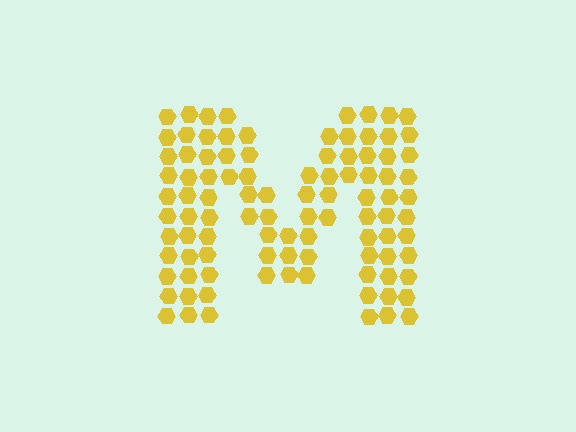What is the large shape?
The large shape is the letter M.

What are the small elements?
The small elements are hexagons.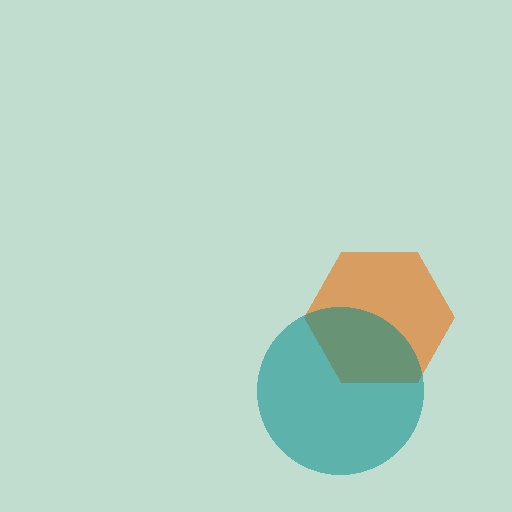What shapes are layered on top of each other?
The layered shapes are: an orange hexagon, a teal circle.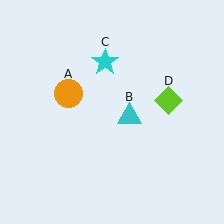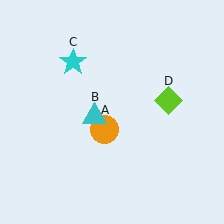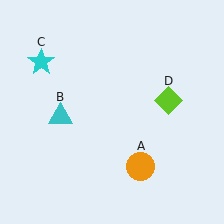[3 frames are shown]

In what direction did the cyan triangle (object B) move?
The cyan triangle (object B) moved left.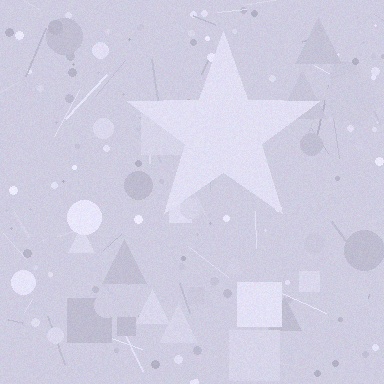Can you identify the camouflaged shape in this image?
The camouflaged shape is a star.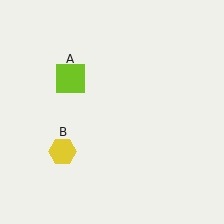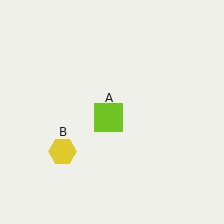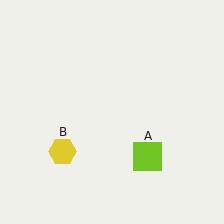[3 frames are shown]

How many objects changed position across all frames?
1 object changed position: lime square (object A).